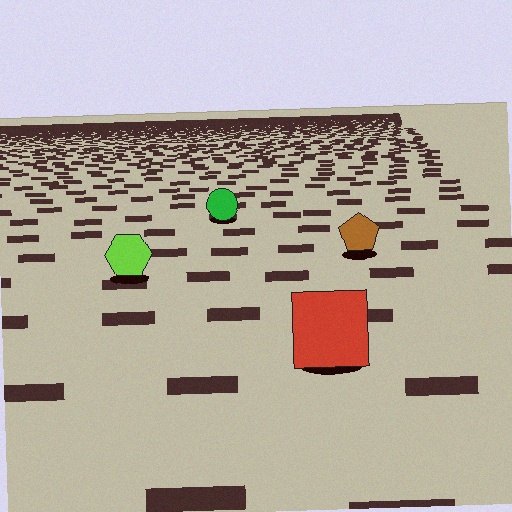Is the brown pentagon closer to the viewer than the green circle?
Yes. The brown pentagon is closer — you can tell from the texture gradient: the ground texture is coarser near it.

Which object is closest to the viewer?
The red square is closest. The texture marks near it are larger and more spread out.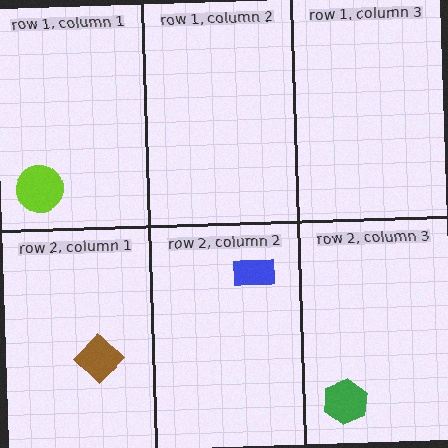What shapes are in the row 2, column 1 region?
The brown diamond.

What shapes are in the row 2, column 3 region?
The green hexagon.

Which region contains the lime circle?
The row 1, column 1 region.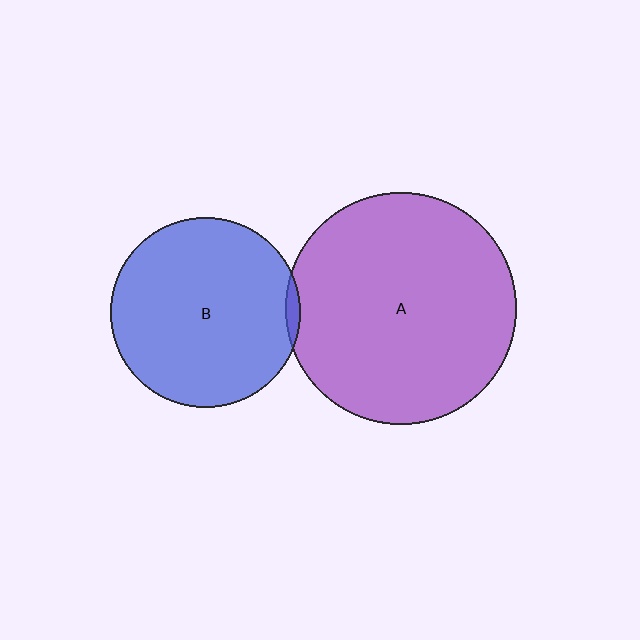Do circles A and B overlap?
Yes.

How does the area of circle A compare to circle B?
Approximately 1.5 times.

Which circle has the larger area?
Circle A (purple).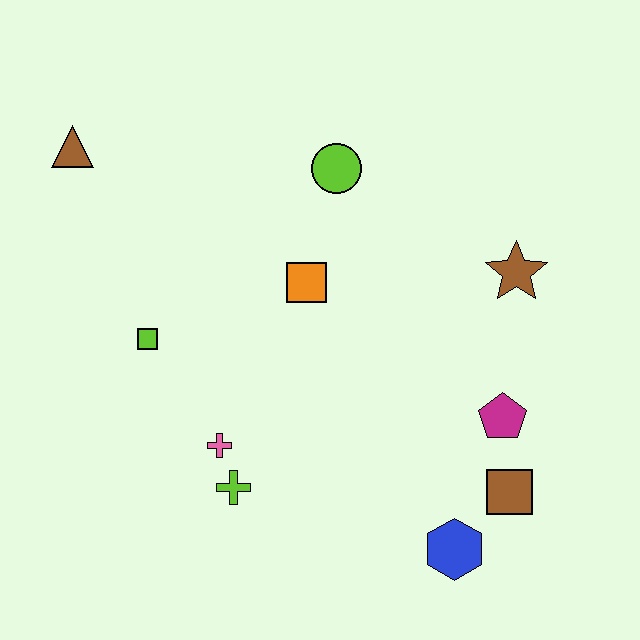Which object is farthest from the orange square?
The blue hexagon is farthest from the orange square.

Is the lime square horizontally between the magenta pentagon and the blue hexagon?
No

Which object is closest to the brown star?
The magenta pentagon is closest to the brown star.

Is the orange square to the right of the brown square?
No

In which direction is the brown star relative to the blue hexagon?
The brown star is above the blue hexagon.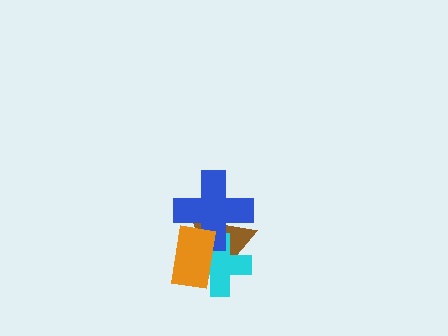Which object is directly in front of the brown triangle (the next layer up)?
The cyan cross is directly in front of the brown triangle.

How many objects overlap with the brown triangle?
3 objects overlap with the brown triangle.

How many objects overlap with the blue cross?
3 objects overlap with the blue cross.